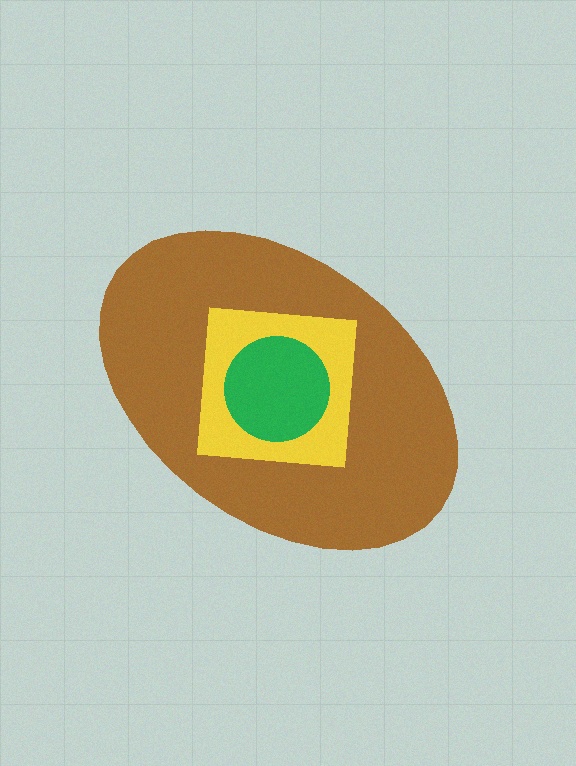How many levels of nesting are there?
3.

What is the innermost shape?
The green circle.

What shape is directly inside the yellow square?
The green circle.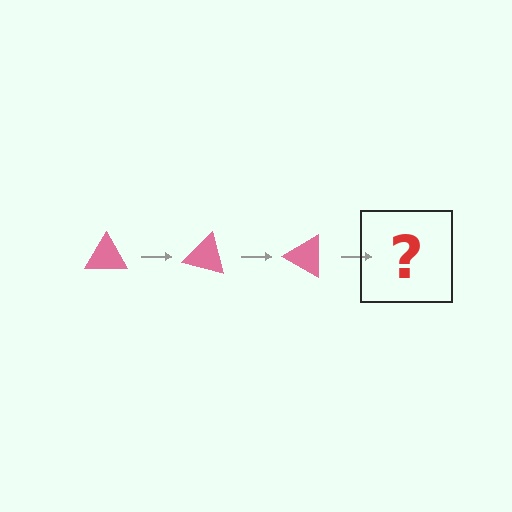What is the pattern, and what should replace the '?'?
The pattern is that the triangle rotates 15 degrees each step. The '?' should be a pink triangle rotated 45 degrees.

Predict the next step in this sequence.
The next step is a pink triangle rotated 45 degrees.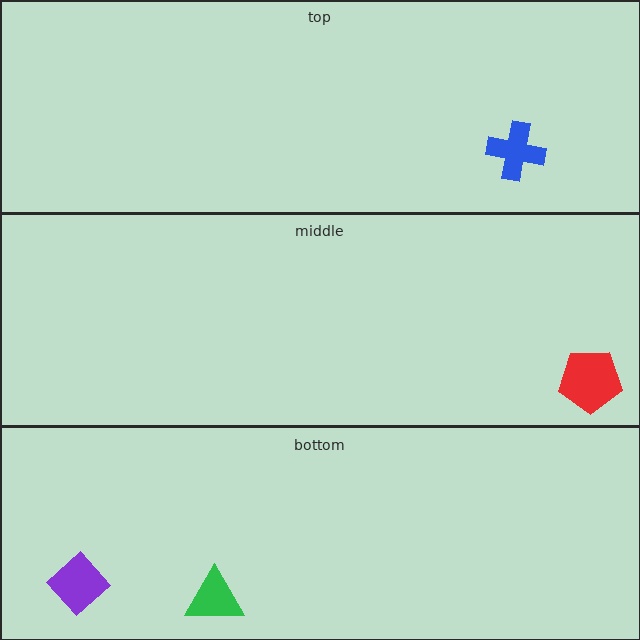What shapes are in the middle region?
The red pentagon.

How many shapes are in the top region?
1.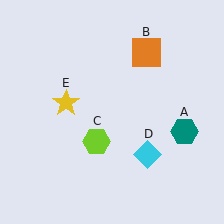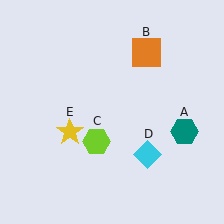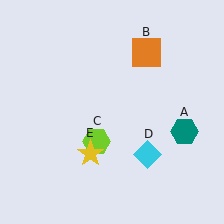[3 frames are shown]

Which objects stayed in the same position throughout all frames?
Teal hexagon (object A) and orange square (object B) and lime hexagon (object C) and cyan diamond (object D) remained stationary.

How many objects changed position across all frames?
1 object changed position: yellow star (object E).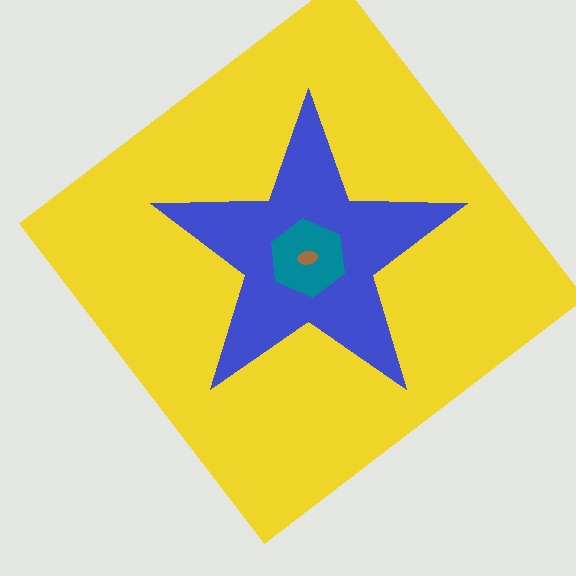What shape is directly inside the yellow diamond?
The blue star.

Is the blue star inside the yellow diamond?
Yes.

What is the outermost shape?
The yellow diamond.